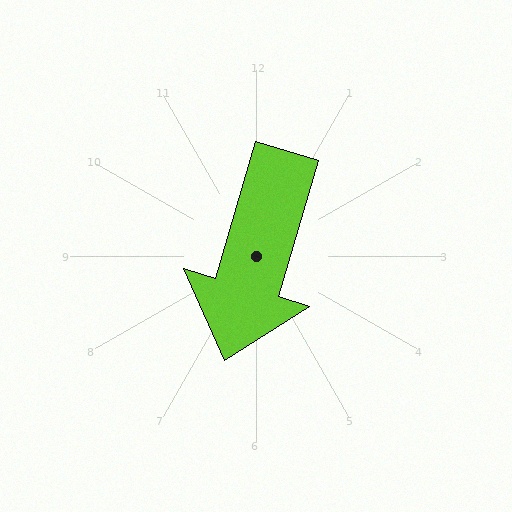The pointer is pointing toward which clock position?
Roughly 7 o'clock.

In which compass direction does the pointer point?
South.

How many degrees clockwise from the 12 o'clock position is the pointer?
Approximately 197 degrees.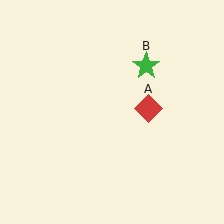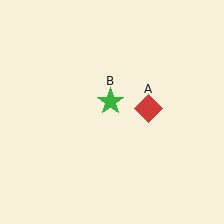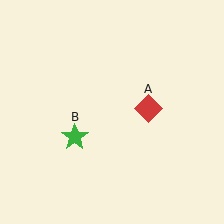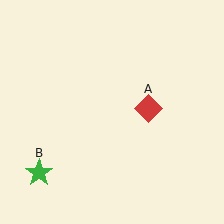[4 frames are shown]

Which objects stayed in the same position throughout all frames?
Red diamond (object A) remained stationary.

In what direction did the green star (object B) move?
The green star (object B) moved down and to the left.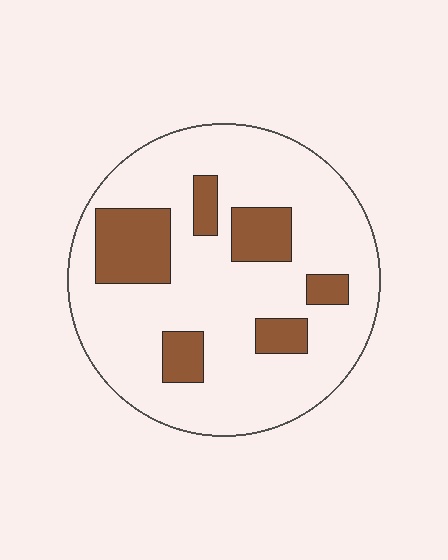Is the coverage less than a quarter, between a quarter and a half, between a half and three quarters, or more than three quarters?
Less than a quarter.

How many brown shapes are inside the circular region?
6.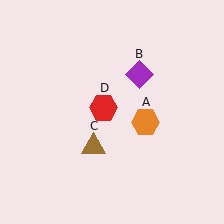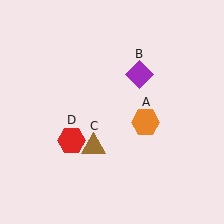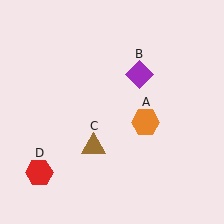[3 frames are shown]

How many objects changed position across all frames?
1 object changed position: red hexagon (object D).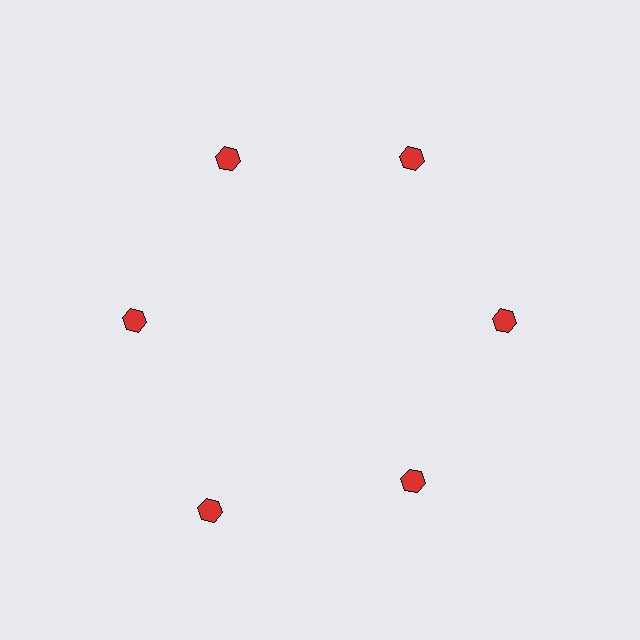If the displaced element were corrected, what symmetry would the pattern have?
It would have 6-fold rotational symmetry — the pattern would map onto itself every 60 degrees.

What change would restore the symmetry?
The symmetry would be restored by moving it inward, back onto the ring so that all 6 hexagons sit at equal angles and equal distance from the center.